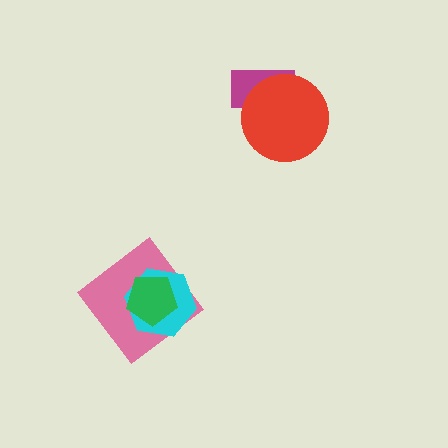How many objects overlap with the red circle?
1 object overlaps with the red circle.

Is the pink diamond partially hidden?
Yes, it is partially covered by another shape.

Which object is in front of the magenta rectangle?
The red circle is in front of the magenta rectangle.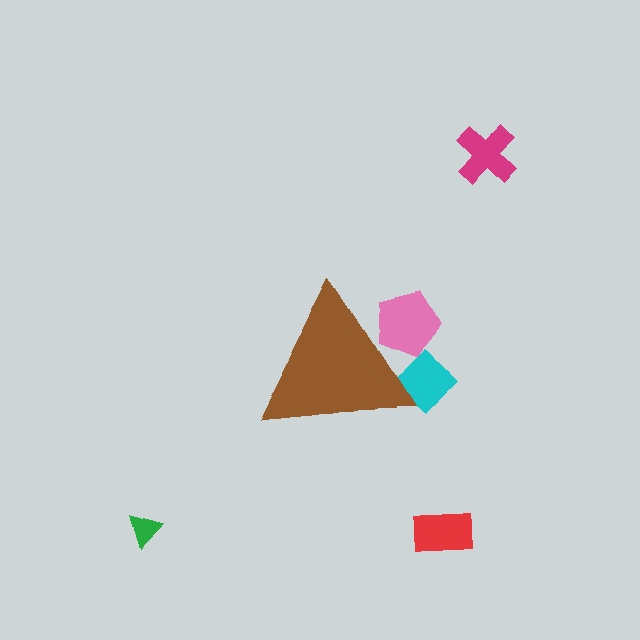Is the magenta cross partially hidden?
No, the magenta cross is fully visible.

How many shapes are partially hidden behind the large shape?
2 shapes are partially hidden.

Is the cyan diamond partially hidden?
Yes, the cyan diamond is partially hidden behind the brown triangle.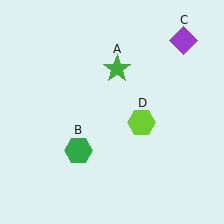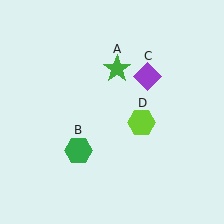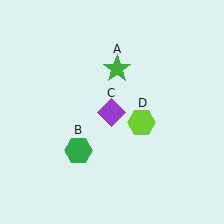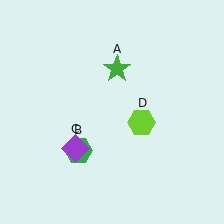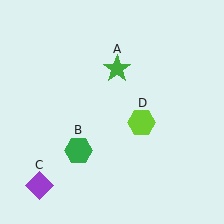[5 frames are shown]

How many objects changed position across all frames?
1 object changed position: purple diamond (object C).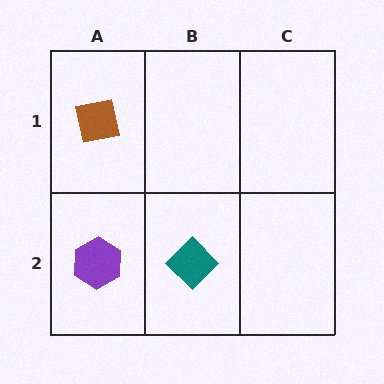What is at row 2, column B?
A teal diamond.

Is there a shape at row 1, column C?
No, that cell is empty.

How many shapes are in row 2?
2 shapes.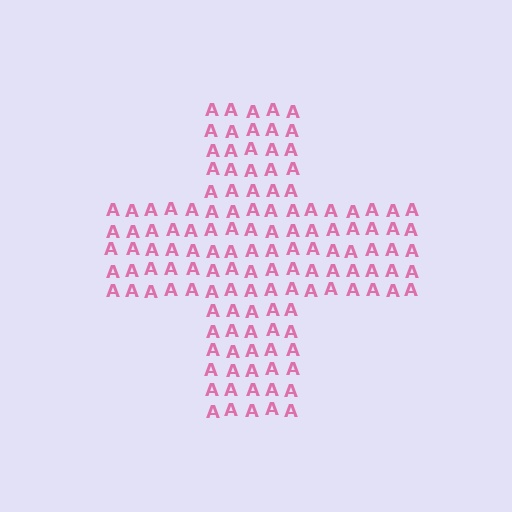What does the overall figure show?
The overall figure shows a cross.